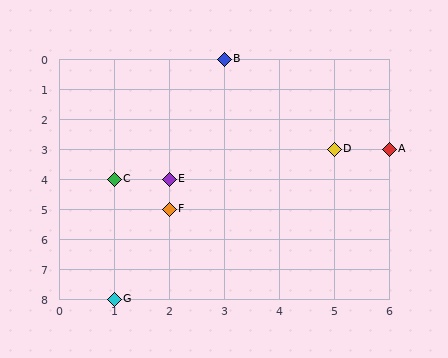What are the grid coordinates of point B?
Point B is at grid coordinates (3, 0).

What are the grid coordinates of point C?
Point C is at grid coordinates (1, 4).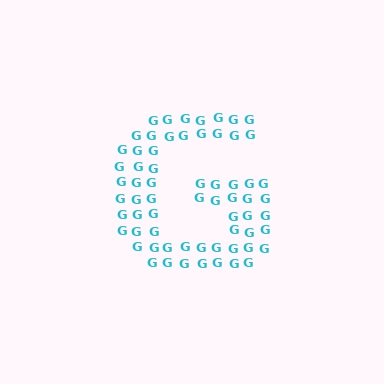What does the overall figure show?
The overall figure shows the letter G.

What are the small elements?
The small elements are letter G's.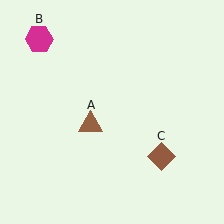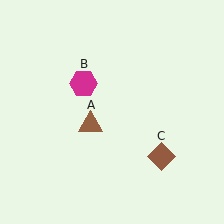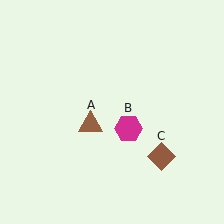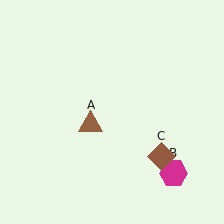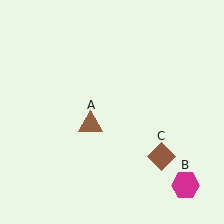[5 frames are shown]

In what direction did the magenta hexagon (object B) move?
The magenta hexagon (object B) moved down and to the right.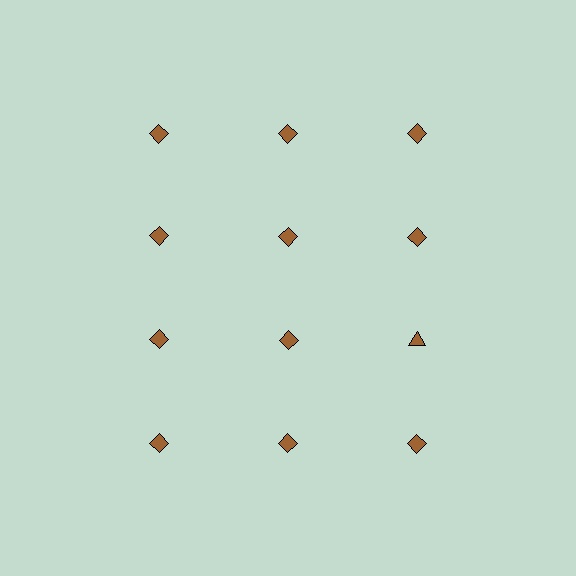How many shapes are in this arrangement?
There are 12 shapes arranged in a grid pattern.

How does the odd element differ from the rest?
It has a different shape: triangle instead of diamond.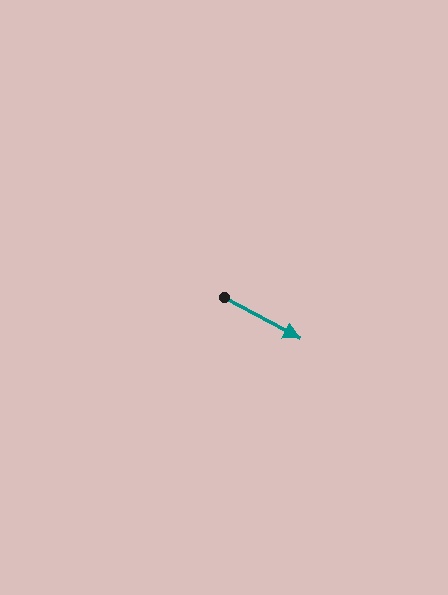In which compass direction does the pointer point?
Southeast.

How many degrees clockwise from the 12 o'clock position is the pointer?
Approximately 118 degrees.